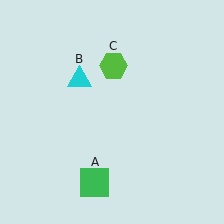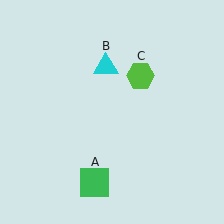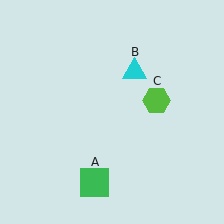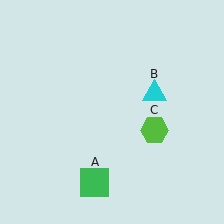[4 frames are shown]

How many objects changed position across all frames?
2 objects changed position: cyan triangle (object B), lime hexagon (object C).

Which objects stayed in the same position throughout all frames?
Green square (object A) remained stationary.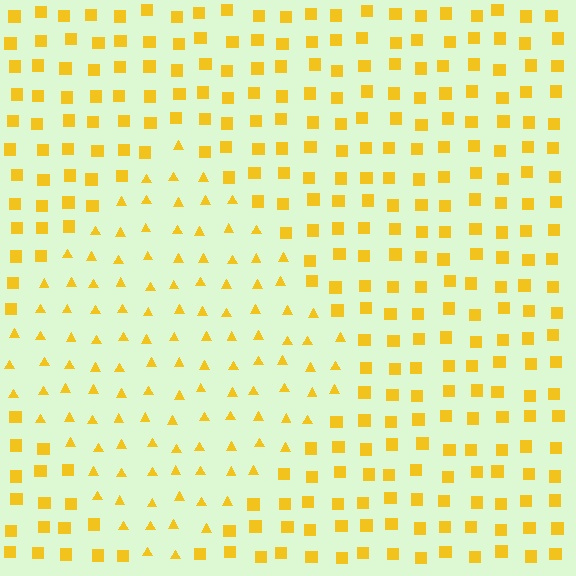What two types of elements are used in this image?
The image uses triangles inside the diamond region and squares outside it.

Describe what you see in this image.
The image is filled with small yellow elements arranged in a uniform grid. A diamond-shaped region contains triangles, while the surrounding area contains squares. The boundary is defined purely by the change in element shape.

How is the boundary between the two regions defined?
The boundary is defined by a change in element shape: triangles inside vs. squares outside. All elements share the same color and spacing.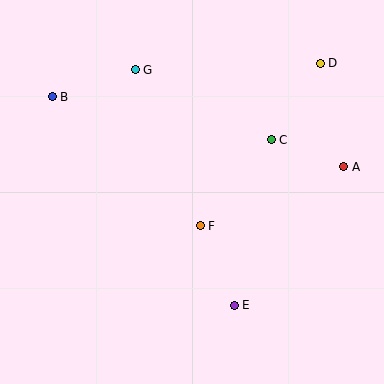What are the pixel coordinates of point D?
Point D is at (320, 63).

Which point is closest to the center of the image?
Point F at (200, 226) is closest to the center.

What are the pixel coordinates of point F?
Point F is at (200, 226).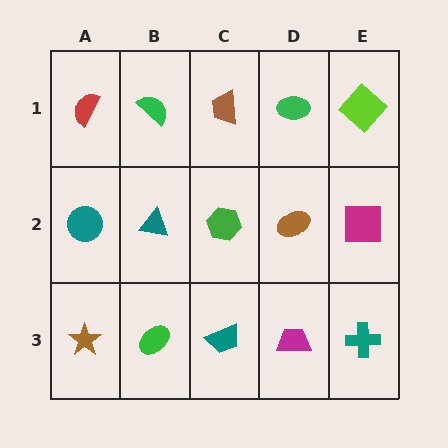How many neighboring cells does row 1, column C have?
3.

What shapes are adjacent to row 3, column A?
A teal circle (row 2, column A), a green ellipse (row 3, column B).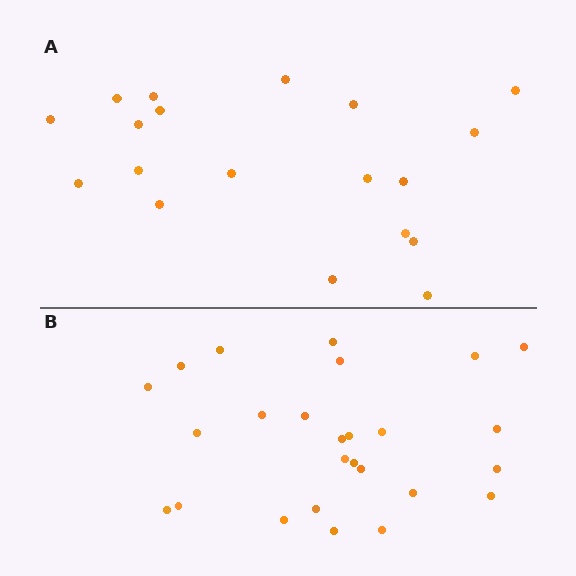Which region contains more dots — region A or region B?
Region B (the bottom region) has more dots.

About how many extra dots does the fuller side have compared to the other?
Region B has roughly 8 or so more dots than region A.